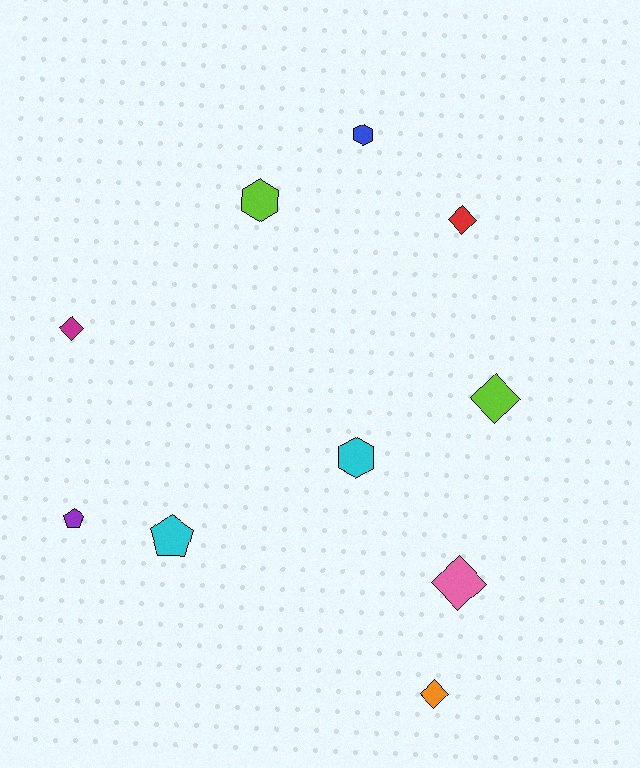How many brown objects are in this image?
There are no brown objects.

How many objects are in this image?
There are 10 objects.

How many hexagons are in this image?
There are 3 hexagons.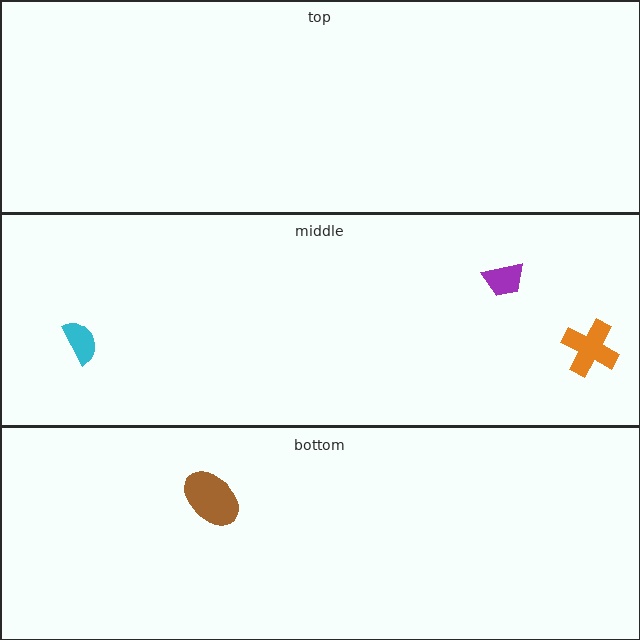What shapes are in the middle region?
The orange cross, the purple trapezoid, the cyan semicircle.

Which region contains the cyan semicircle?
The middle region.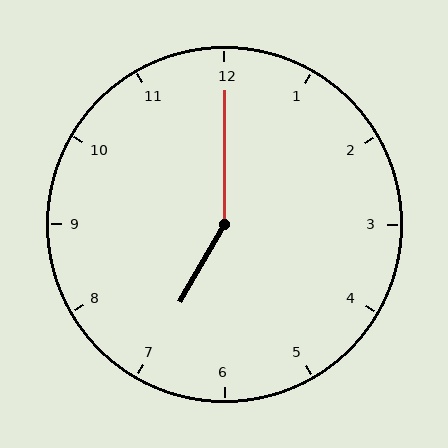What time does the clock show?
7:00.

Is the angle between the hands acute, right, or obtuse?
It is obtuse.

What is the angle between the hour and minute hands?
Approximately 150 degrees.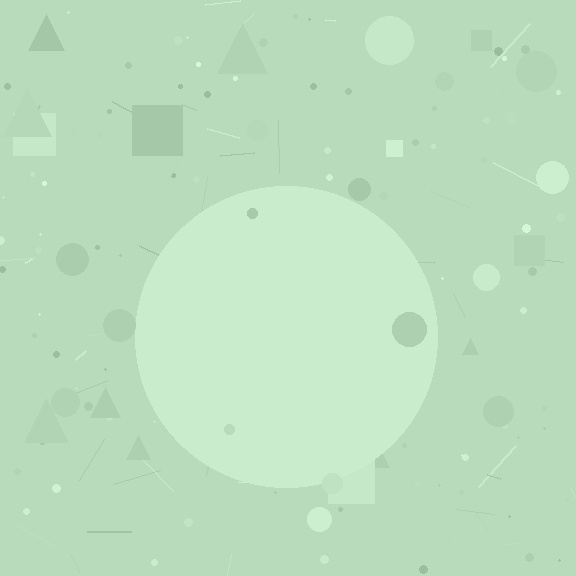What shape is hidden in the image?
A circle is hidden in the image.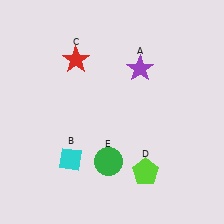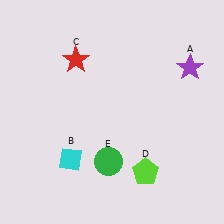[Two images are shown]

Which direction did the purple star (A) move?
The purple star (A) moved right.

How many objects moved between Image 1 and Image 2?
1 object moved between the two images.